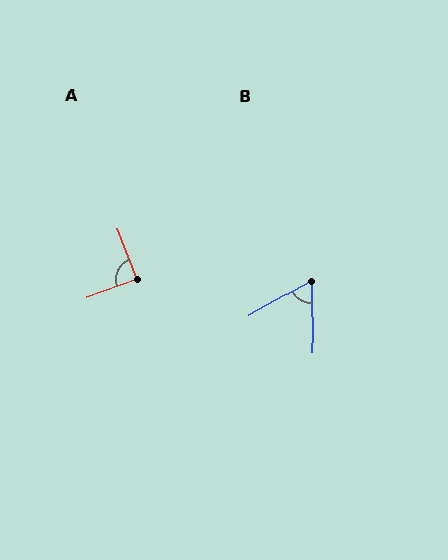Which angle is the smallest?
B, at approximately 62 degrees.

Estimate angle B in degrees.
Approximately 62 degrees.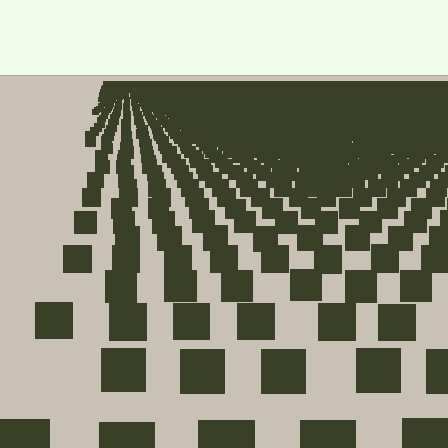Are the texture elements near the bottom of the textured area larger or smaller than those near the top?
Larger. Near the bottom, elements are closer to the viewer and appear at a bigger on-screen size.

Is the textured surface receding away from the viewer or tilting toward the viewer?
The surface is receding away from the viewer. Texture elements get smaller and denser toward the top.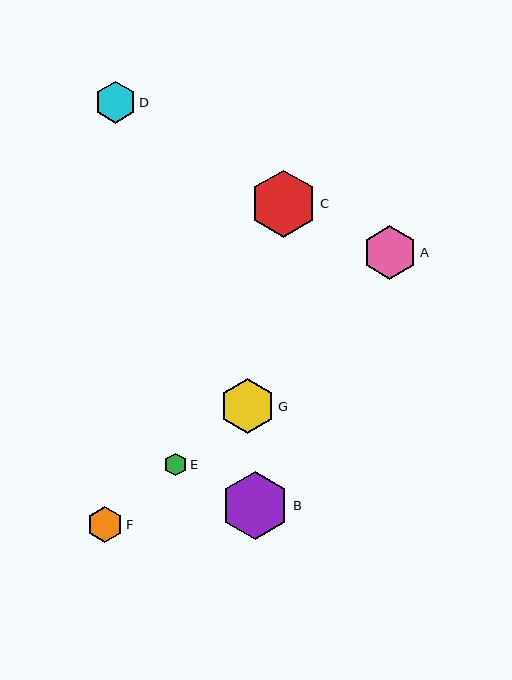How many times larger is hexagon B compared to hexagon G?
Hexagon B is approximately 1.2 times the size of hexagon G.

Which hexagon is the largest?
Hexagon B is the largest with a size of approximately 68 pixels.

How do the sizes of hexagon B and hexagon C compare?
Hexagon B and hexagon C are approximately the same size.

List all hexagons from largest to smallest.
From largest to smallest: B, C, G, A, D, F, E.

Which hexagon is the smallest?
Hexagon E is the smallest with a size of approximately 23 pixels.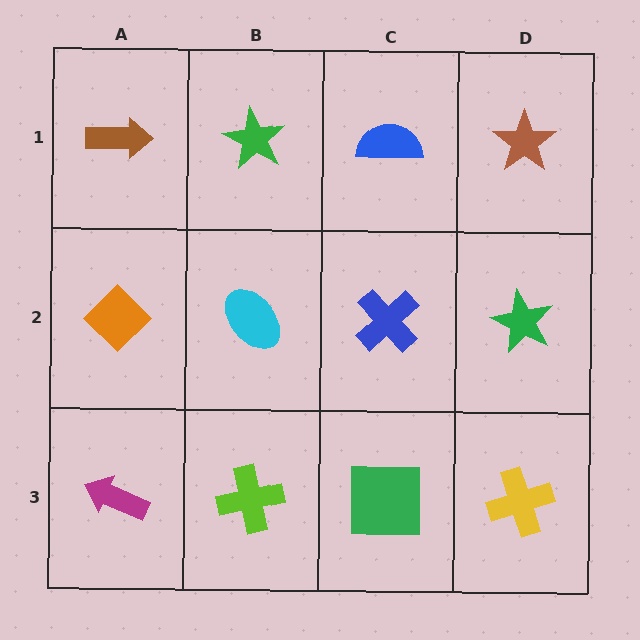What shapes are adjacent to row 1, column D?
A green star (row 2, column D), a blue semicircle (row 1, column C).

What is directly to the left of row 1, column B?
A brown arrow.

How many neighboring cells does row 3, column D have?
2.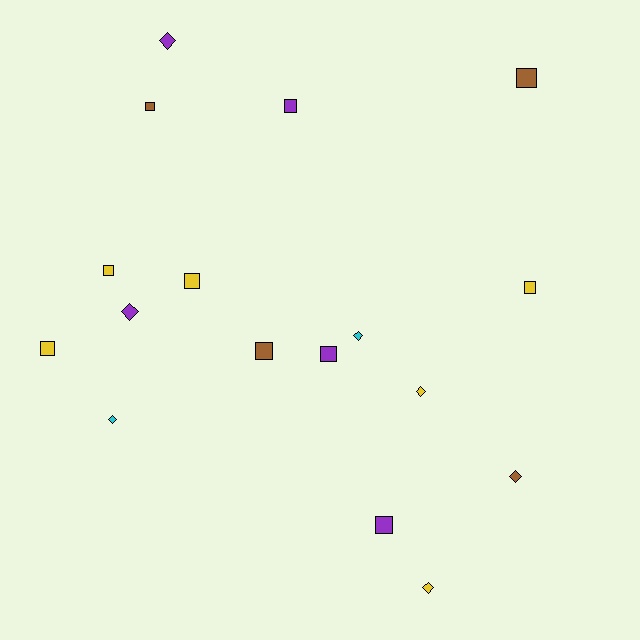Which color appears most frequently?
Yellow, with 6 objects.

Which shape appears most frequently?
Square, with 10 objects.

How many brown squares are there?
There are 3 brown squares.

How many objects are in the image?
There are 17 objects.